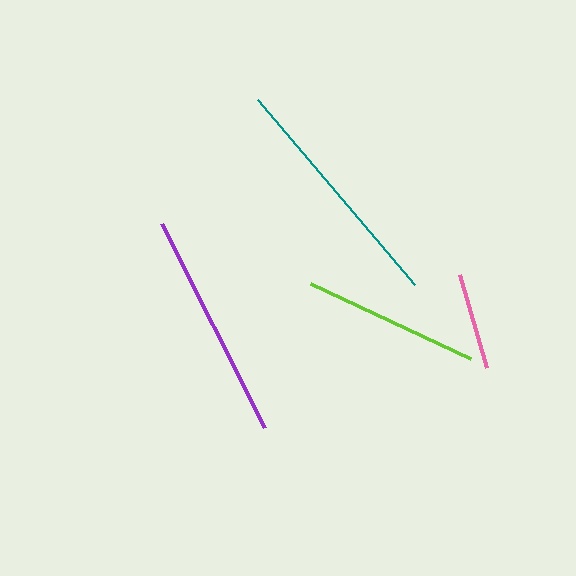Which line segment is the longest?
The teal line is the longest at approximately 243 pixels.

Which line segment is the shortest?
The pink line is the shortest at approximately 97 pixels.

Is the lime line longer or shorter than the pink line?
The lime line is longer than the pink line.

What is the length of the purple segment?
The purple segment is approximately 228 pixels long.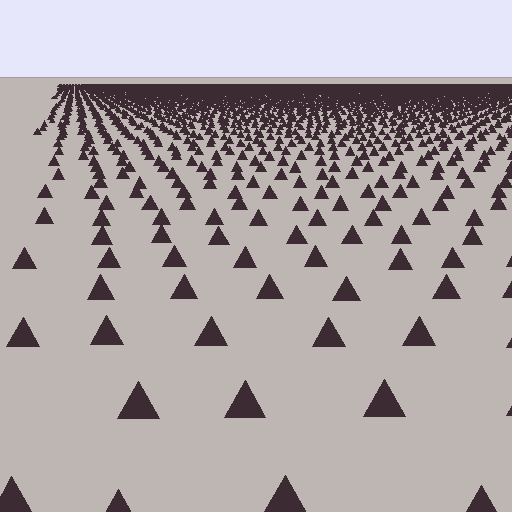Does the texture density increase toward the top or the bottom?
Density increases toward the top.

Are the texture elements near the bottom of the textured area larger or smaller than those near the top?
Larger. Near the bottom, elements are closer to the viewer and appear at a bigger on-screen size.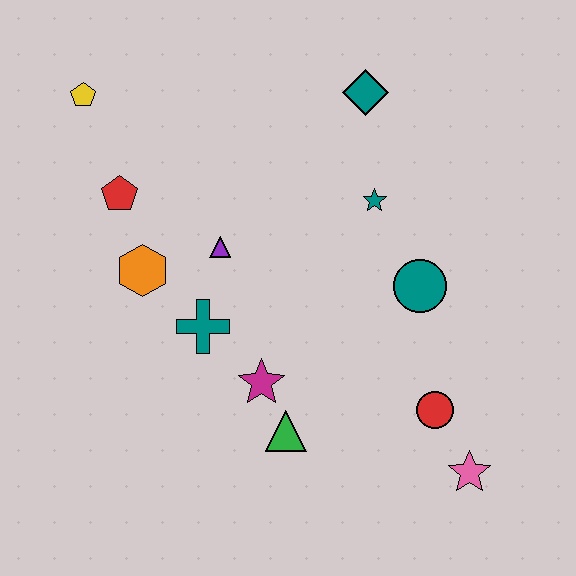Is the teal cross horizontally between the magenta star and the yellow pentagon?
Yes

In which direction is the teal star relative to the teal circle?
The teal star is above the teal circle.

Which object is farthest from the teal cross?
The pink star is farthest from the teal cross.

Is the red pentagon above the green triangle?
Yes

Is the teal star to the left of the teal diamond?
No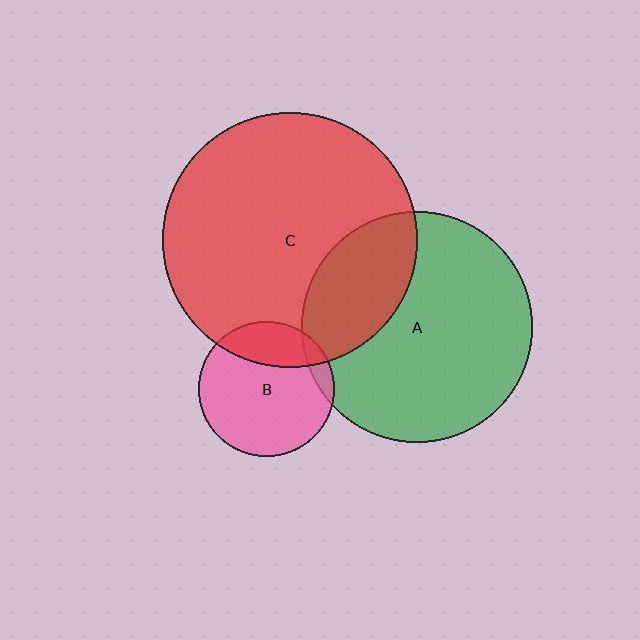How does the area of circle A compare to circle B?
Approximately 2.9 times.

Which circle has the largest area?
Circle C (red).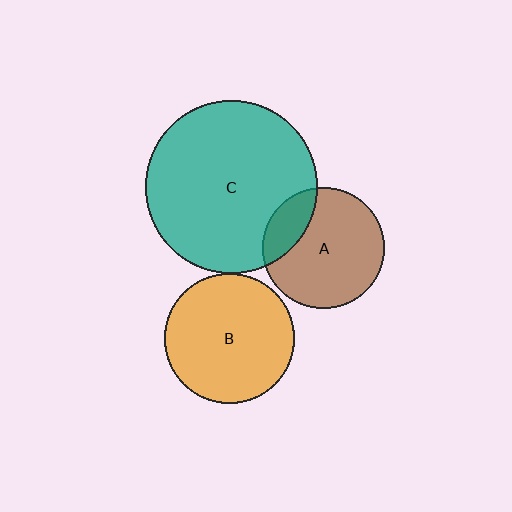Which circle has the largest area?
Circle C (teal).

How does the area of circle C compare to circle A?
Approximately 2.0 times.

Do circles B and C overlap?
Yes.